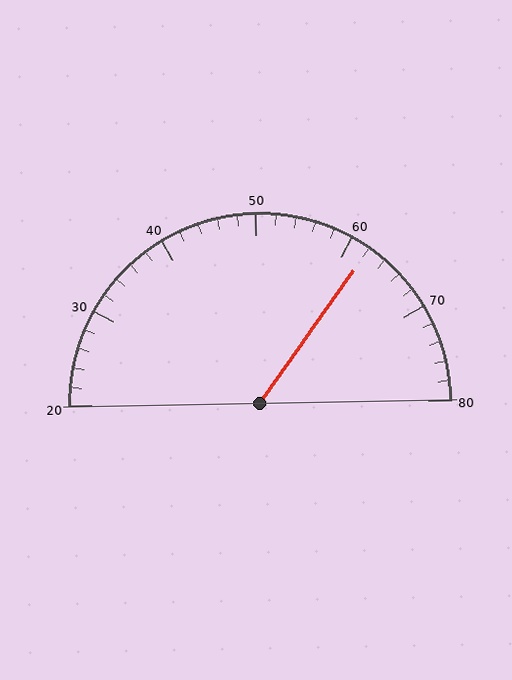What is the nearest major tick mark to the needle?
The nearest major tick mark is 60.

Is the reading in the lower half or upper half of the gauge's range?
The reading is in the upper half of the range (20 to 80).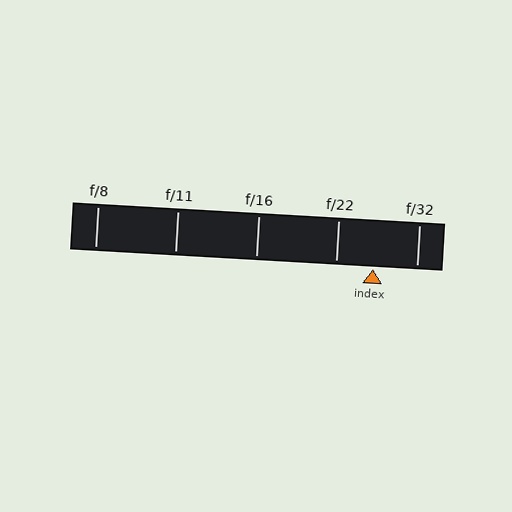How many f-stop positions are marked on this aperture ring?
There are 5 f-stop positions marked.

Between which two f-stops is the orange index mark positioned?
The index mark is between f/22 and f/32.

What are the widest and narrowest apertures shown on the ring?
The widest aperture shown is f/8 and the narrowest is f/32.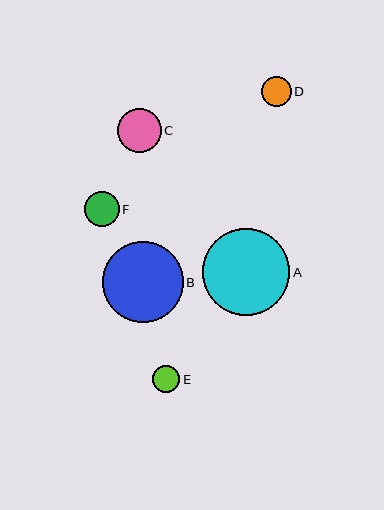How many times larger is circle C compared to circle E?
Circle C is approximately 1.6 times the size of circle E.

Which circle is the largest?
Circle A is the largest with a size of approximately 88 pixels.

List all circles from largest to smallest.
From largest to smallest: A, B, C, F, D, E.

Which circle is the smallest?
Circle E is the smallest with a size of approximately 27 pixels.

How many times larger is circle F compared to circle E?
Circle F is approximately 1.3 times the size of circle E.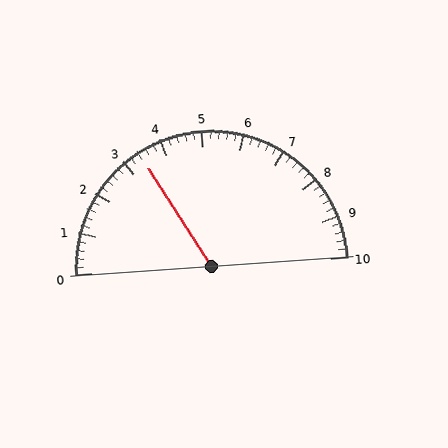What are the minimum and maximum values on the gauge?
The gauge ranges from 0 to 10.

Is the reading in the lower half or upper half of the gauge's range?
The reading is in the lower half of the range (0 to 10).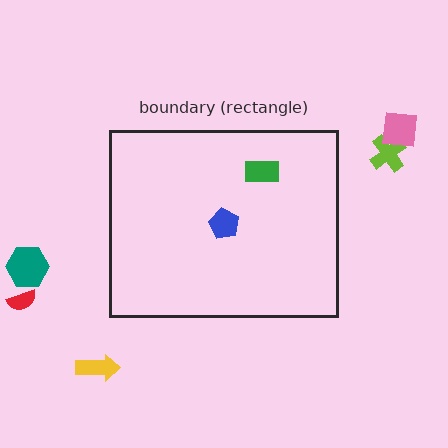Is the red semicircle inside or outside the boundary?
Outside.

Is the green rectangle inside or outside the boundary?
Inside.